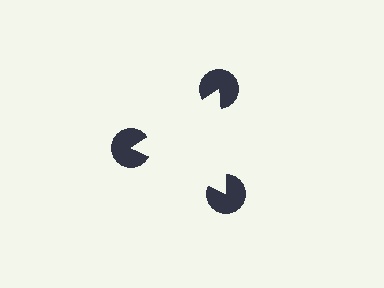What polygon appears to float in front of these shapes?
An illusory triangle — its edges are inferred from the aligned wedge cuts in the pac-man discs, not physically drawn.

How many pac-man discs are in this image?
There are 3 — one at each vertex of the illusory triangle.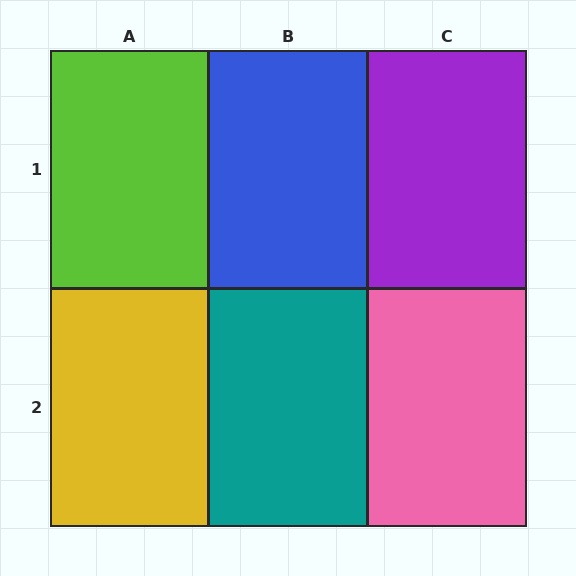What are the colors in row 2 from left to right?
Yellow, teal, pink.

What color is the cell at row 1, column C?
Purple.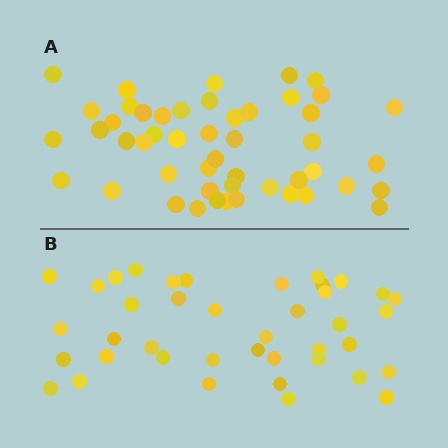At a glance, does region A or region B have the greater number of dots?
Region A (the top region) has more dots.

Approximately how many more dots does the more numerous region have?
Region A has roughly 8 or so more dots than region B.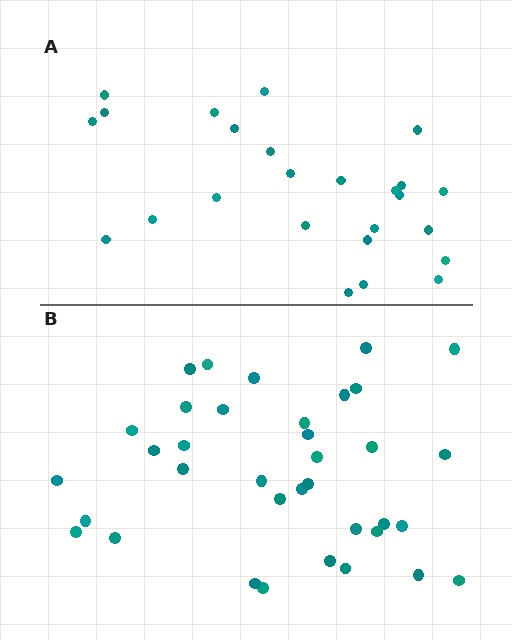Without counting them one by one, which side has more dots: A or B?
Region B (the bottom region) has more dots.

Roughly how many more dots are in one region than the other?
Region B has roughly 12 or so more dots than region A.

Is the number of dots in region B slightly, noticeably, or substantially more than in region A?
Region B has noticeably more, but not dramatically so. The ratio is roughly 1.4 to 1.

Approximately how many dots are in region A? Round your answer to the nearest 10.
About 20 dots. (The exact count is 25, which rounds to 20.)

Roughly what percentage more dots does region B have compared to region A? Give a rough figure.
About 45% more.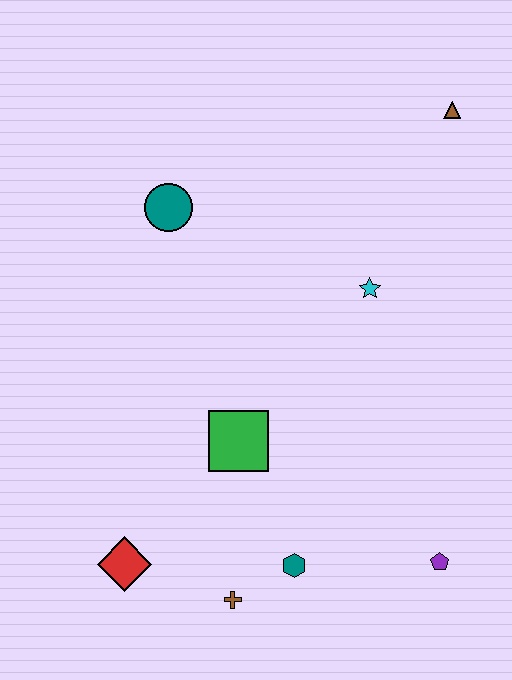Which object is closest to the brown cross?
The teal hexagon is closest to the brown cross.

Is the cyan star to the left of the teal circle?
No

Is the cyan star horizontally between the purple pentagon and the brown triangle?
No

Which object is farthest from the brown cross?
The brown triangle is farthest from the brown cross.